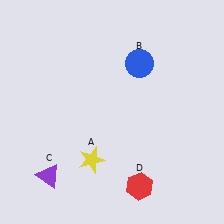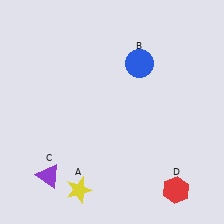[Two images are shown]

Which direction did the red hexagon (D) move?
The red hexagon (D) moved right.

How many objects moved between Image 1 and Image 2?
2 objects moved between the two images.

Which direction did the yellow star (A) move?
The yellow star (A) moved down.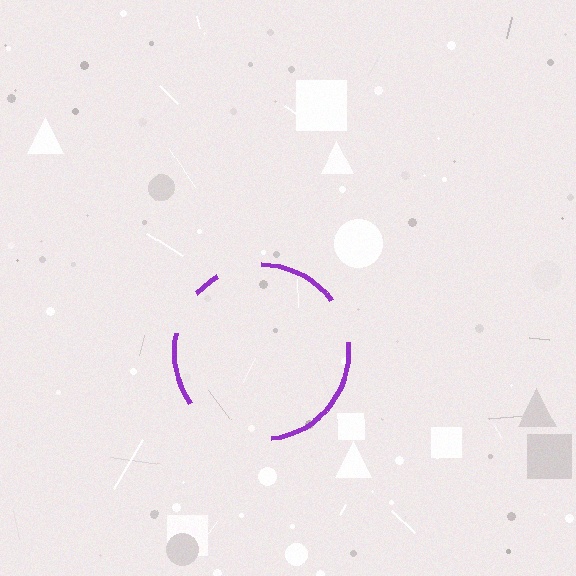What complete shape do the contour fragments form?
The contour fragments form a circle.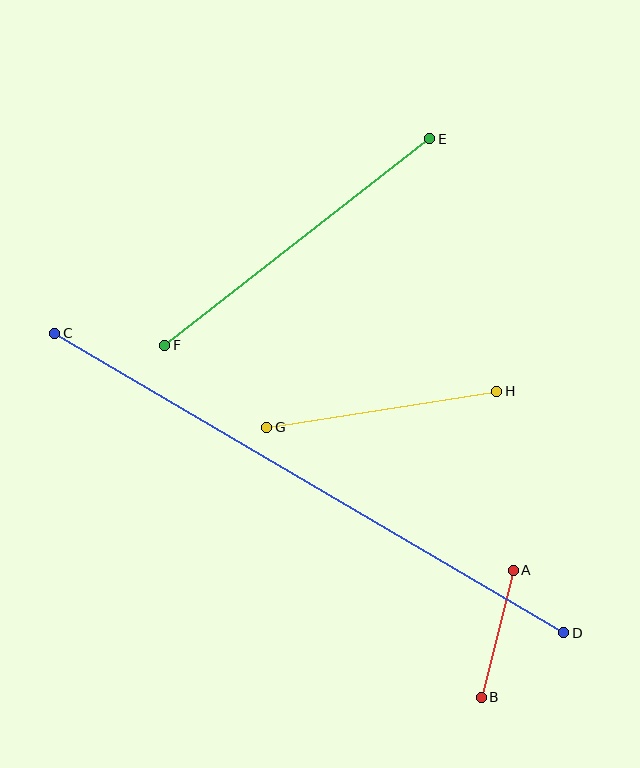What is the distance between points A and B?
The distance is approximately 131 pixels.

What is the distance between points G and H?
The distance is approximately 233 pixels.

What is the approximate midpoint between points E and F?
The midpoint is at approximately (297, 242) pixels.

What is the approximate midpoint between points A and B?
The midpoint is at approximately (497, 634) pixels.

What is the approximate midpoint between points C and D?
The midpoint is at approximately (309, 483) pixels.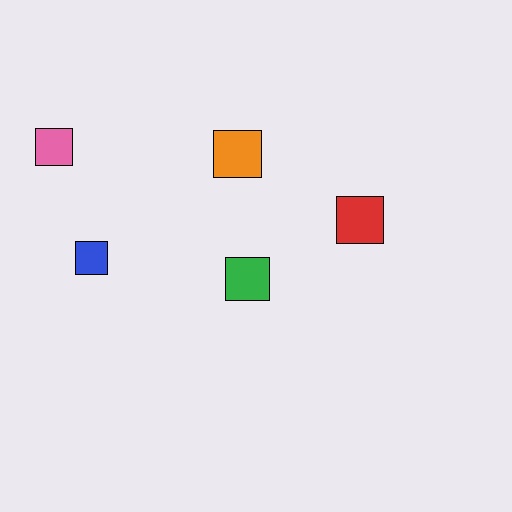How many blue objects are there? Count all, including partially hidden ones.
There is 1 blue object.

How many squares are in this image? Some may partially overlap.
There are 5 squares.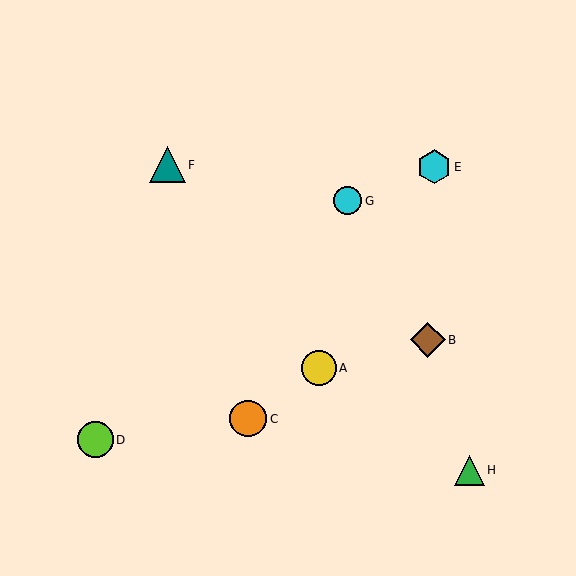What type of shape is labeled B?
Shape B is a brown diamond.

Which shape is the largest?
The orange circle (labeled C) is the largest.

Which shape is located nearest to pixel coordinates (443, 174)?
The cyan hexagon (labeled E) at (434, 167) is nearest to that location.